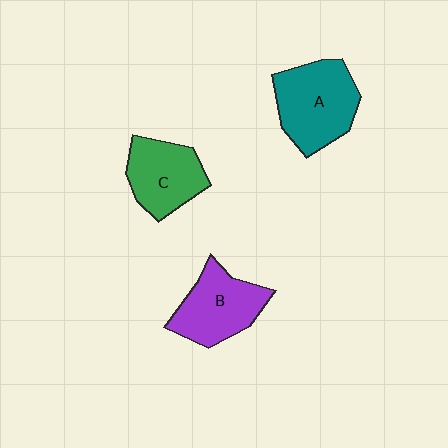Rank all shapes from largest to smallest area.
From largest to smallest: A (teal), B (purple), C (green).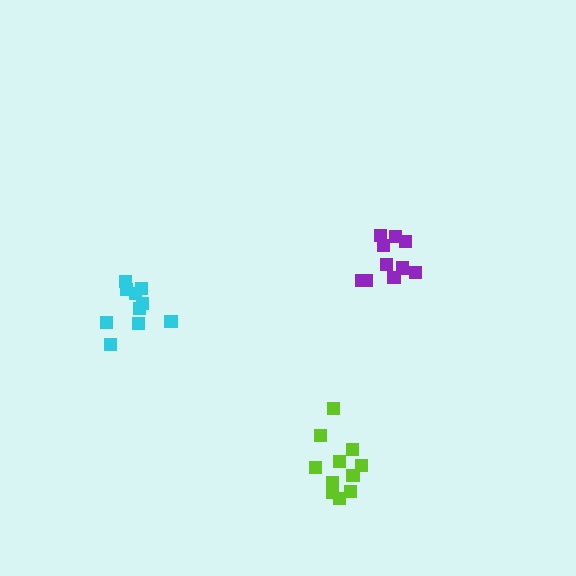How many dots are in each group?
Group 1: 10 dots, Group 2: 10 dots, Group 3: 11 dots (31 total).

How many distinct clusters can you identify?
There are 3 distinct clusters.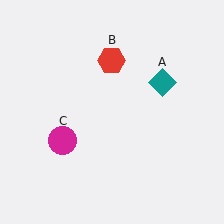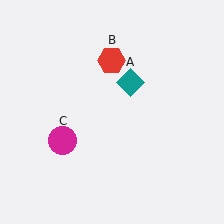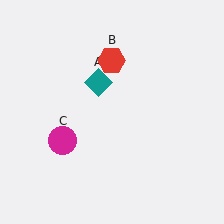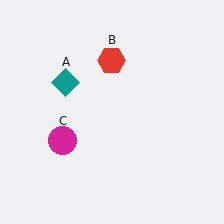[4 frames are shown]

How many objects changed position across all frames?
1 object changed position: teal diamond (object A).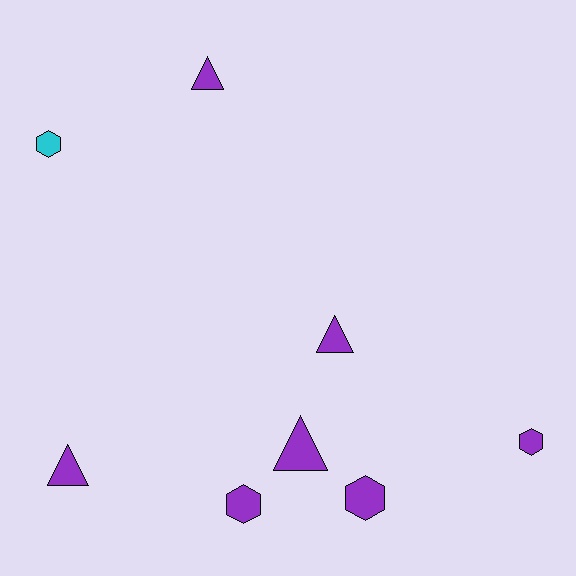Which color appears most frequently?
Purple, with 7 objects.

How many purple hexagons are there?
There are 3 purple hexagons.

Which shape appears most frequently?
Hexagon, with 4 objects.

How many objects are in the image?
There are 8 objects.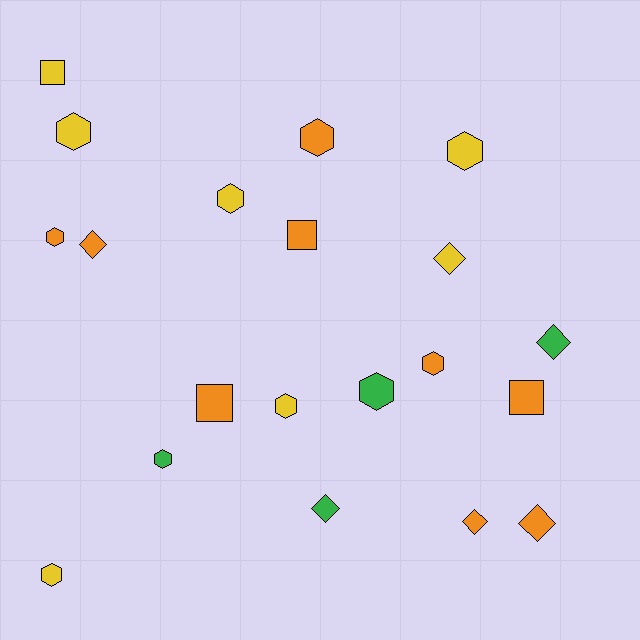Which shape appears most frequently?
Hexagon, with 10 objects.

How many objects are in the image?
There are 20 objects.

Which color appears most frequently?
Orange, with 9 objects.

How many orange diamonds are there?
There are 3 orange diamonds.